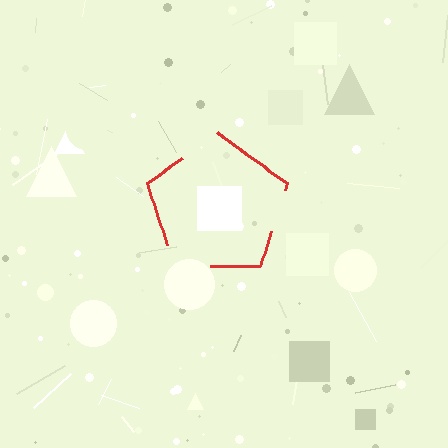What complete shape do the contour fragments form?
The contour fragments form a pentagon.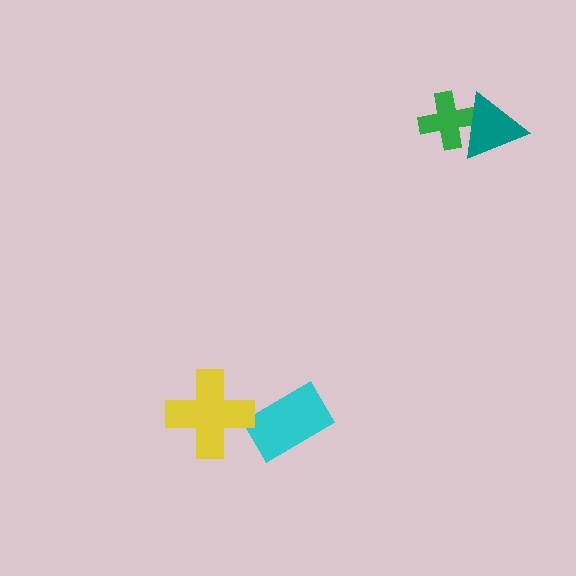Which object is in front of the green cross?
The teal triangle is in front of the green cross.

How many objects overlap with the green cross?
1 object overlaps with the green cross.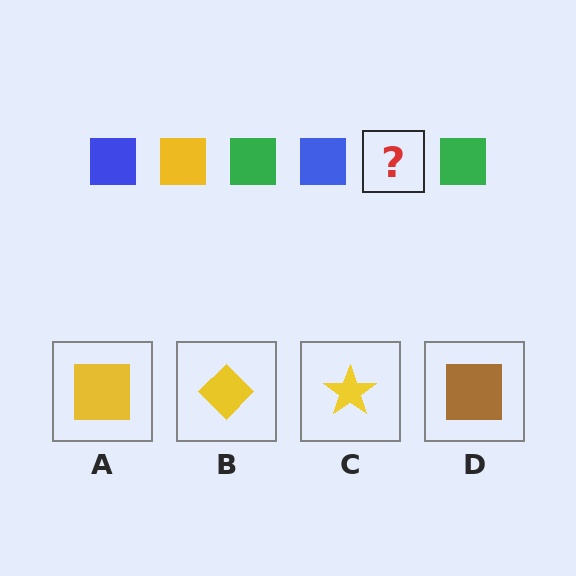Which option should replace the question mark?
Option A.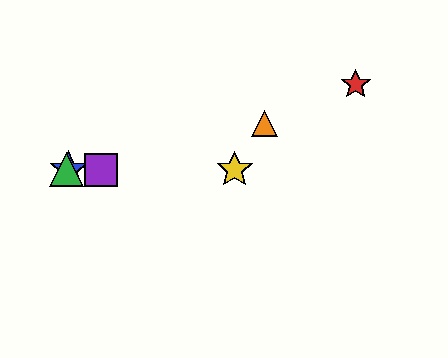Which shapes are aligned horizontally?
The blue star, the green triangle, the yellow star, the purple square are aligned horizontally.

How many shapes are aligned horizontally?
4 shapes (the blue star, the green triangle, the yellow star, the purple square) are aligned horizontally.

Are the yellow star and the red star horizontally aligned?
No, the yellow star is at y≈170 and the red star is at y≈85.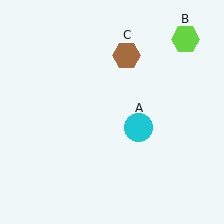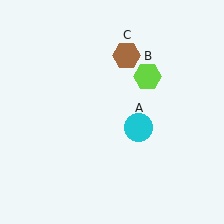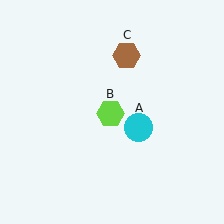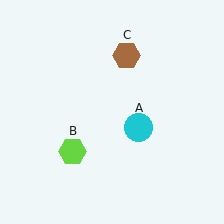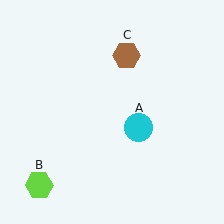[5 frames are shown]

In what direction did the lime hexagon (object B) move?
The lime hexagon (object B) moved down and to the left.